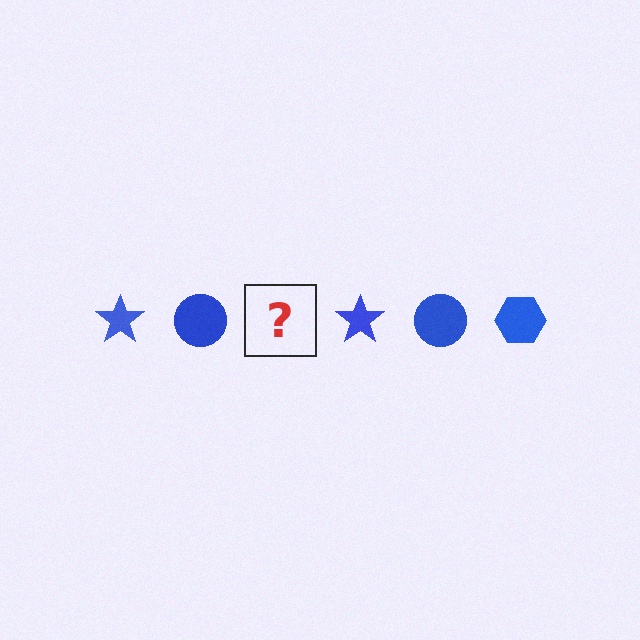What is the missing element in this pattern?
The missing element is a blue hexagon.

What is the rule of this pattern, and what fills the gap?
The rule is that the pattern cycles through star, circle, hexagon shapes in blue. The gap should be filled with a blue hexagon.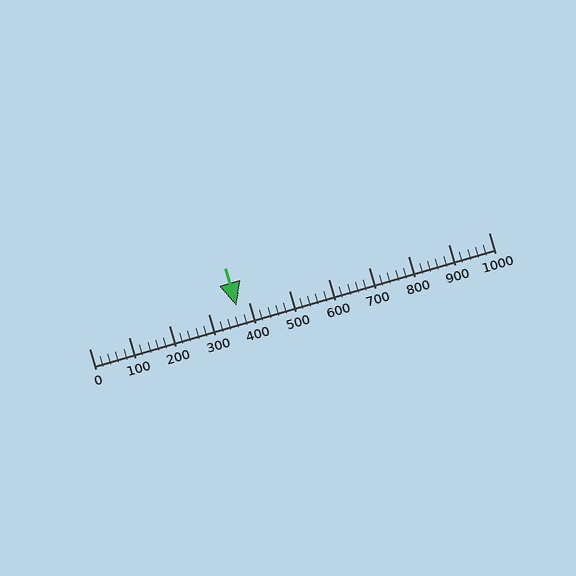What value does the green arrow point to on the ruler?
The green arrow points to approximately 369.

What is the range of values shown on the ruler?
The ruler shows values from 0 to 1000.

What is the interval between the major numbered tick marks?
The major tick marks are spaced 100 units apart.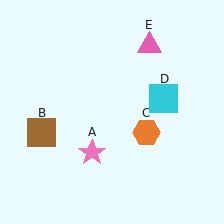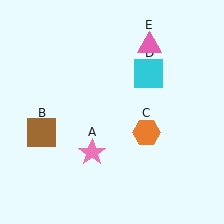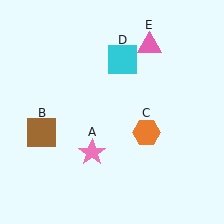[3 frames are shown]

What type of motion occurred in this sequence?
The cyan square (object D) rotated counterclockwise around the center of the scene.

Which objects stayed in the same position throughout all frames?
Pink star (object A) and brown square (object B) and orange hexagon (object C) and pink triangle (object E) remained stationary.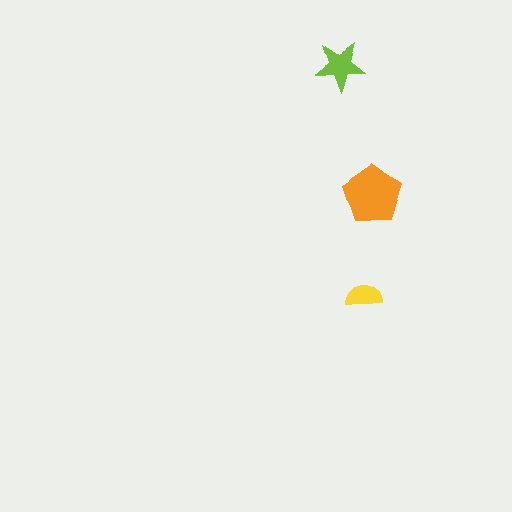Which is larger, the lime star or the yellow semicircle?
The lime star.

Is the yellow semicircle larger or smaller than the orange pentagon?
Smaller.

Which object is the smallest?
The yellow semicircle.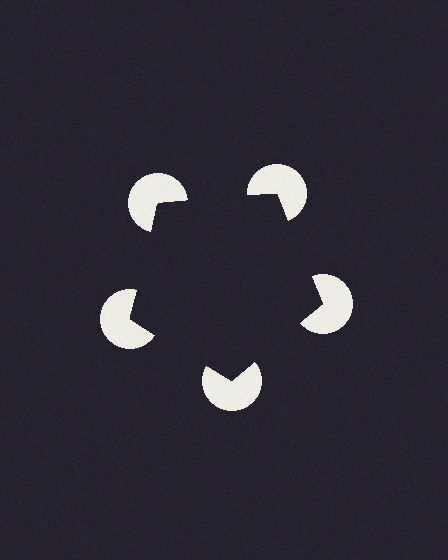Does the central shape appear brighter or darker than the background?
It typically appears slightly darker than the background, even though no actual brightness change is drawn.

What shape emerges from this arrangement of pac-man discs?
An illusory pentagon — its edges are inferred from the aligned wedge cuts in the pac-man discs, not physically drawn.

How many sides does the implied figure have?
5 sides.